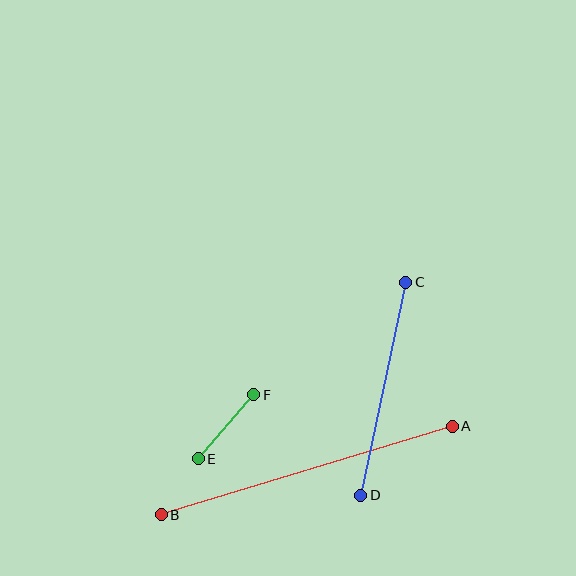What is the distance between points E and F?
The distance is approximately 85 pixels.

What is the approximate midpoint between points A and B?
The midpoint is at approximately (307, 471) pixels.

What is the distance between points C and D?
The distance is approximately 217 pixels.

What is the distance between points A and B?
The distance is approximately 304 pixels.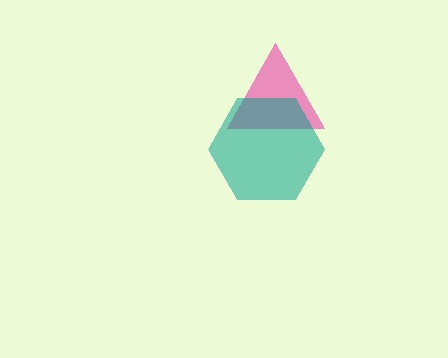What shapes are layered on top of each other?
The layered shapes are: a pink triangle, a teal hexagon.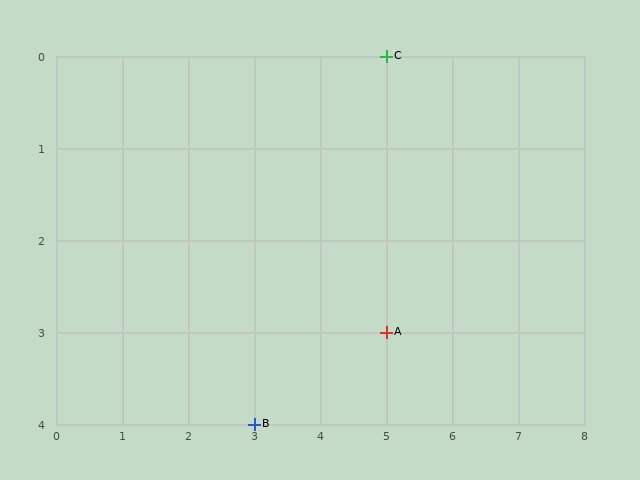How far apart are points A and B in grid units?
Points A and B are 2 columns and 1 row apart (about 2.2 grid units diagonally).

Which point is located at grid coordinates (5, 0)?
Point C is at (5, 0).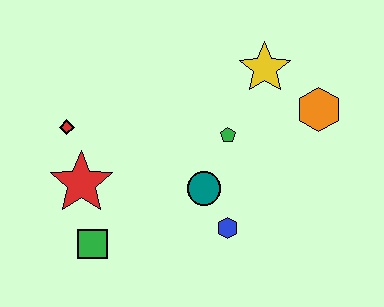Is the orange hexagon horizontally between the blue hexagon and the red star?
No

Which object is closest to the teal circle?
The blue hexagon is closest to the teal circle.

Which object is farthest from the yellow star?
The green square is farthest from the yellow star.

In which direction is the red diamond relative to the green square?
The red diamond is above the green square.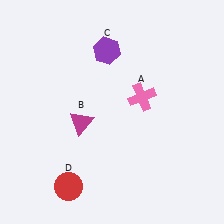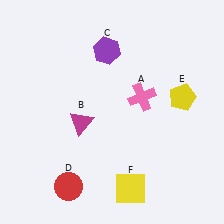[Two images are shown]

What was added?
A yellow pentagon (E), a yellow square (F) were added in Image 2.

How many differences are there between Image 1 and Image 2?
There are 2 differences between the two images.